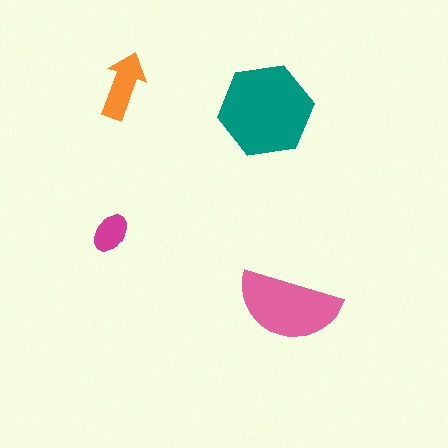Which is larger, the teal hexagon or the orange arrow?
The teal hexagon.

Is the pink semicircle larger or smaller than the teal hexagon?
Smaller.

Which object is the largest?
The teal hexagon.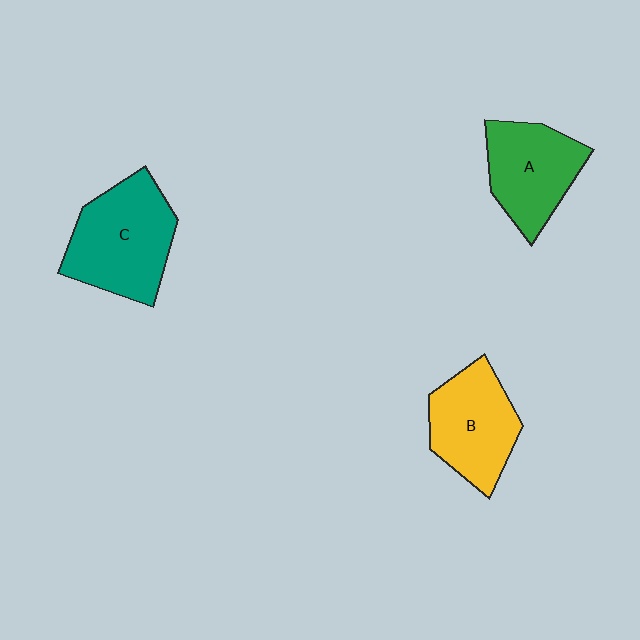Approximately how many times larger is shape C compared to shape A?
Approximately 1.3 times.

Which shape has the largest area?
Shape C (teal).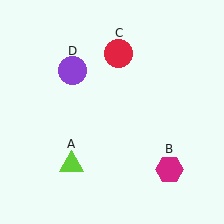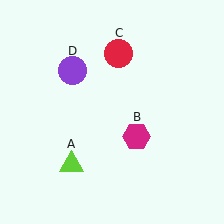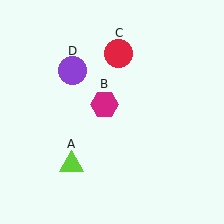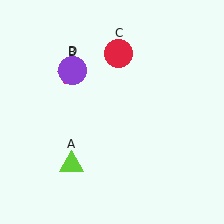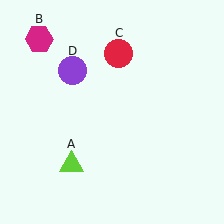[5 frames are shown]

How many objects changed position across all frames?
1 object changed position: magenta hexagon (object B).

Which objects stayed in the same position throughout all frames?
Lime triangle (object A) and red circle (object C) and purple circle (object D) remained stationary.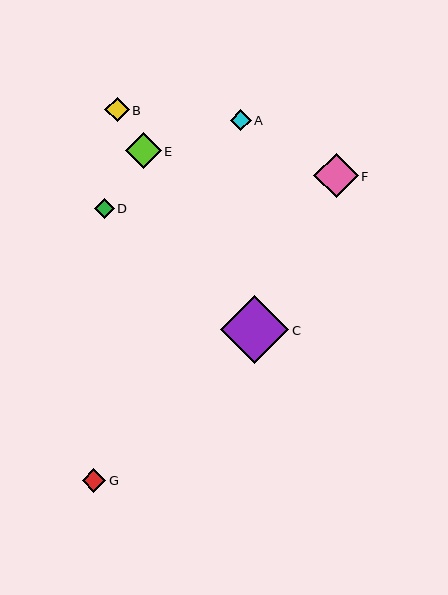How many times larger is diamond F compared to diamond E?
Diamond F is approximately 1.2 times the size of diamond E.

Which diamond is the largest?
Diamond C is the largest with a size of approximately 68 pixels.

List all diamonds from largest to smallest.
From largest to smallest: C, F, E, B, G, A, D.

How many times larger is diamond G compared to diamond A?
Diamond G is approximately 1.1 times the size of diamond A.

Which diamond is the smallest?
Diamond D is the smallest with a size of approximately 20 pixels.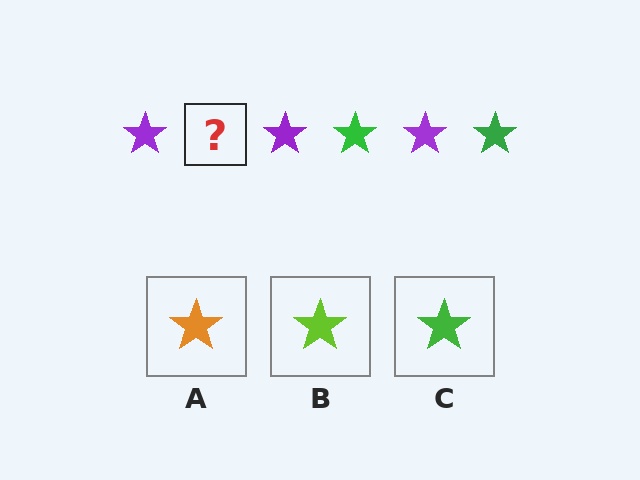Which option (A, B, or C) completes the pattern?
C.